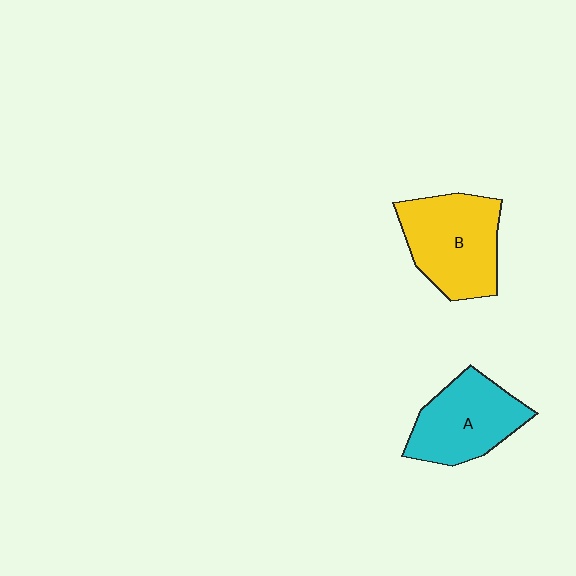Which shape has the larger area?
Shape B (yellow).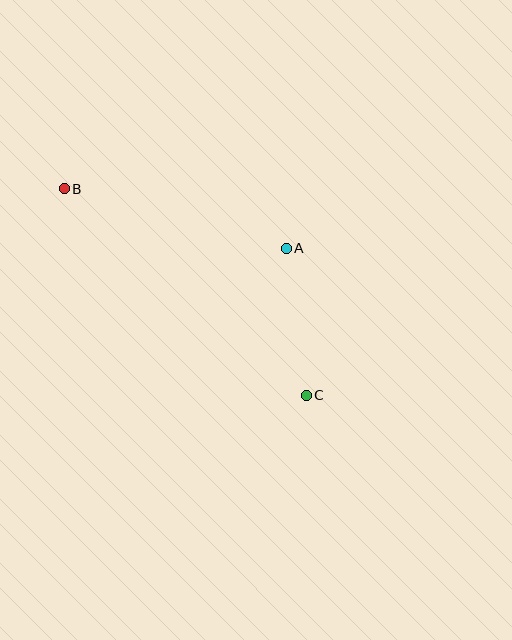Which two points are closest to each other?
Points A and C are closest to each other.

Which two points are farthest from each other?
Points B and C are farthest from each other.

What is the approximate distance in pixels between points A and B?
The distance between A and B is approximately 230 pixels.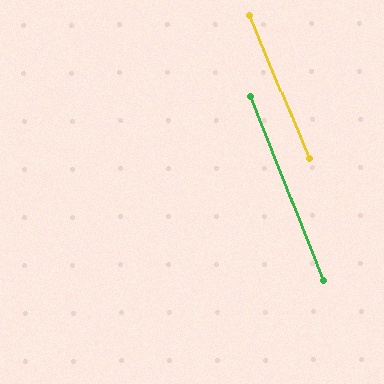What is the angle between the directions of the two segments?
Approximately 1 degree.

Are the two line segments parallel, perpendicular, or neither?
Parallel — their directions differ by only 0.7°.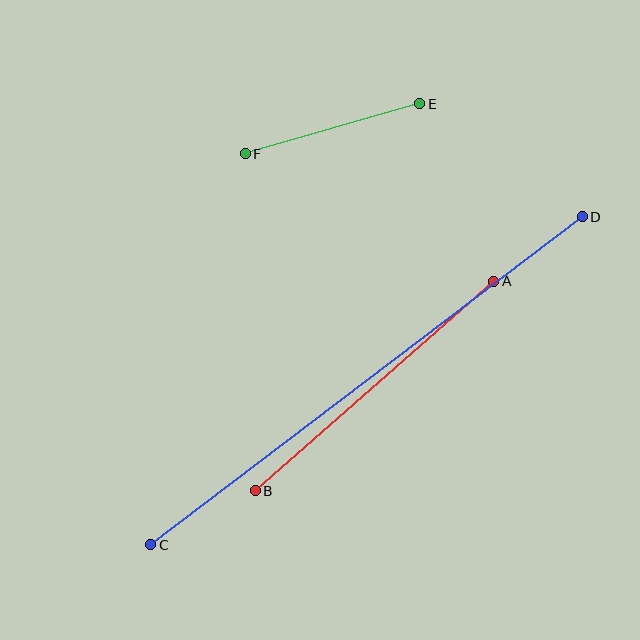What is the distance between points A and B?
The distance is approximately 317 pixels.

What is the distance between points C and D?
The distance is approximately 542 pixels.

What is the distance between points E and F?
The distance is approximately 182 pixels.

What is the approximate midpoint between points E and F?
The midpoint is at approximately (333, 129) pixels.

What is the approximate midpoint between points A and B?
The midpoint is at approximately (375, 386) pixels.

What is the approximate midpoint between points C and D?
The midpoint is at approximately (366, 381) pixels.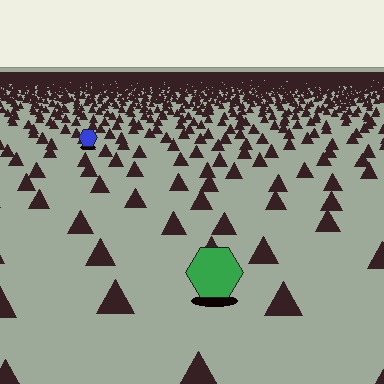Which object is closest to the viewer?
The green hexagon is closest. The texture marks near it are larger and more spread out.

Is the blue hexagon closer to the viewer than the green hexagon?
No. The green hexagon is closer — you can tell from the texture gradient: the ground texture is coarser near it.